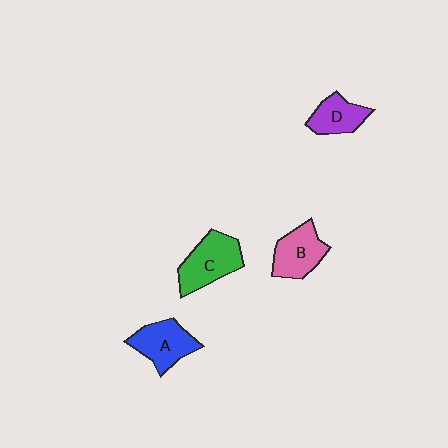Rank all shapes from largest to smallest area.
From largest to smallest: C (green), A (blue), B (pink), D (purple).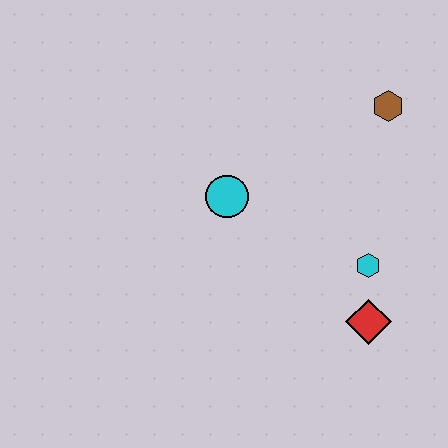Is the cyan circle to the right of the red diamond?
No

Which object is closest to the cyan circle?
The cyan hexagon is closest to the cyan circle.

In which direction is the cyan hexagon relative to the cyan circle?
The cyan hexagon is to the right of the cyan circle.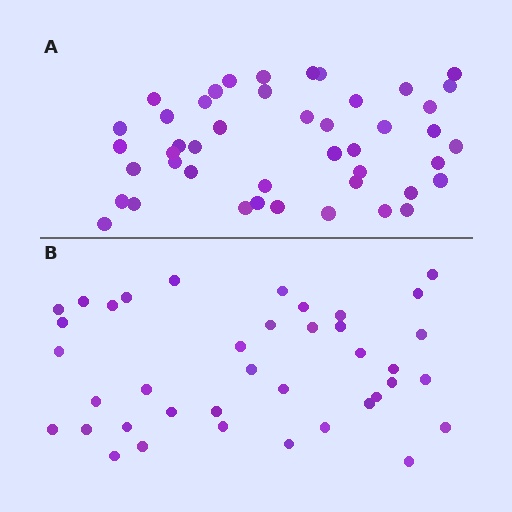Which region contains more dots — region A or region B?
Region A (the top region) has more dots.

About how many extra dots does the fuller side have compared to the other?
Region A has about 6 more dots than region B.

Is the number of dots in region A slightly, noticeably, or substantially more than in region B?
Region A has only slightly more — the two regions are fairly close. The ratio is roughly 1.2 to 1.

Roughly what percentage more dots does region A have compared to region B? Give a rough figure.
About 15% more.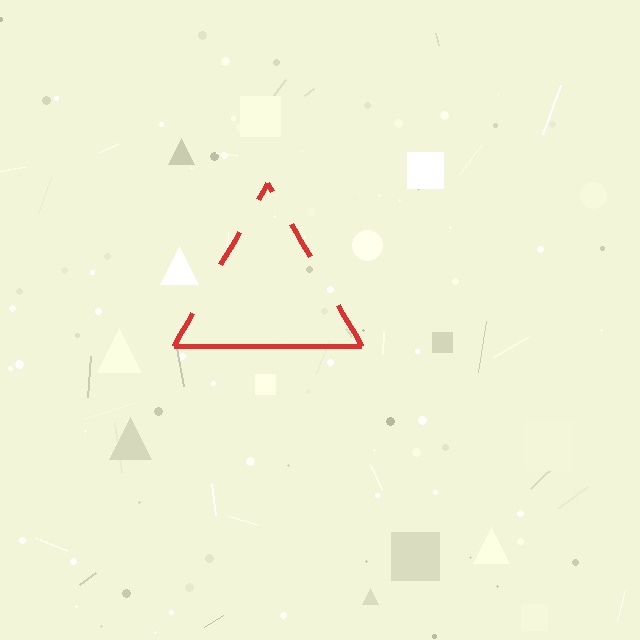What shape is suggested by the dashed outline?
The dashed outline suggests a triangle.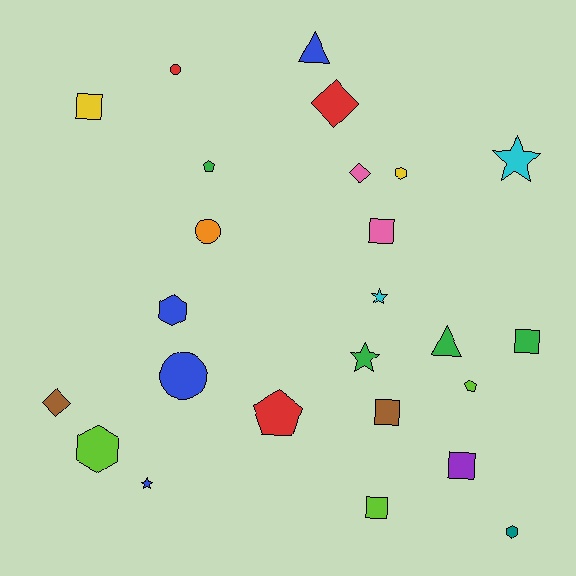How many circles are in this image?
There are 3 circles.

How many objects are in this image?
There are 25 objects.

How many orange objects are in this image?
There is 1 orange object.